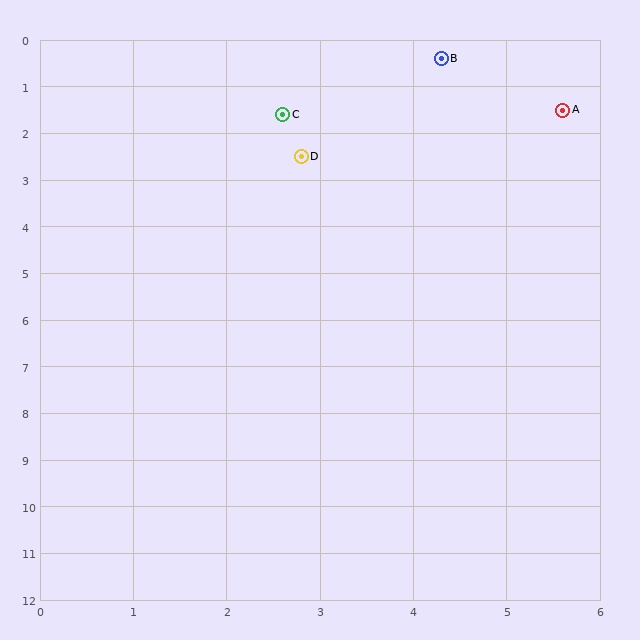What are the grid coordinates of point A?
Point A is at approximately (5.6, 1.5).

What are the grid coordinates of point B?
Point B is at approximately (4.3, 0.4).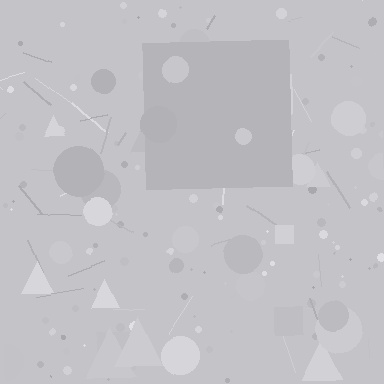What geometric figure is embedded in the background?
A square is embedded in the background.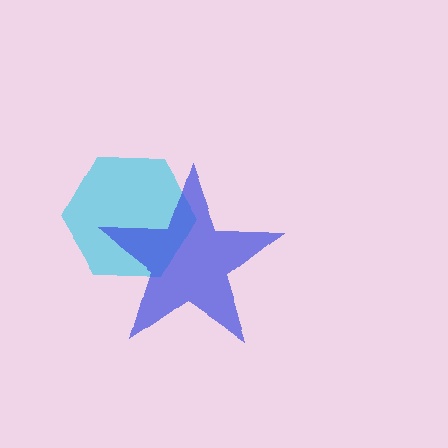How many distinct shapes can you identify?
There are 2 distinct shapes: a cyan hexagon, a blue star.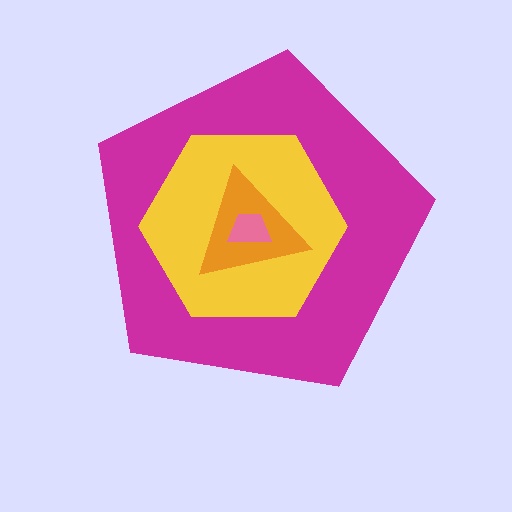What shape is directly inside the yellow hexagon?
The orange triangle.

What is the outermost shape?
The magenta pentagon.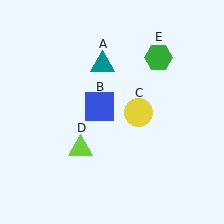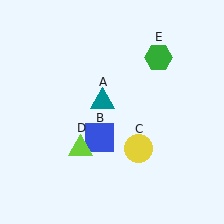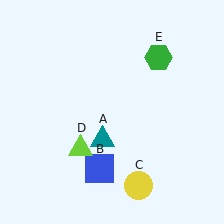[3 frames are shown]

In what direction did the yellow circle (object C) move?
The yellow circle (object C) moved down.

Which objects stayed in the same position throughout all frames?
Lime triangle (object D) and green hexagon (object E) remained stationary.